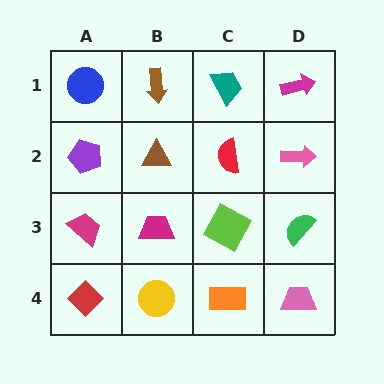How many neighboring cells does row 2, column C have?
4.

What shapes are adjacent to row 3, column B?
A brown triangle (row 2, column B), a yellow circle (row 4, column B), a magenta trapezoid (row 3, column A), a lime square (row 3, column C).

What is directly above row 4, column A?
A magenta trapezoid.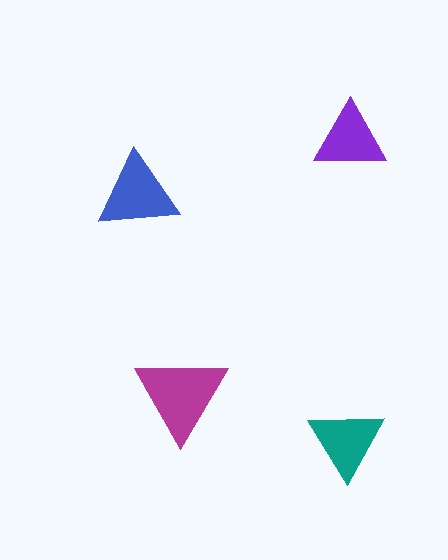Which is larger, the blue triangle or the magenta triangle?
The magenta one.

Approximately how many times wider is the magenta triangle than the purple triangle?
About 1.5 times wider.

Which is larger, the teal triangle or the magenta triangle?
The magenta one.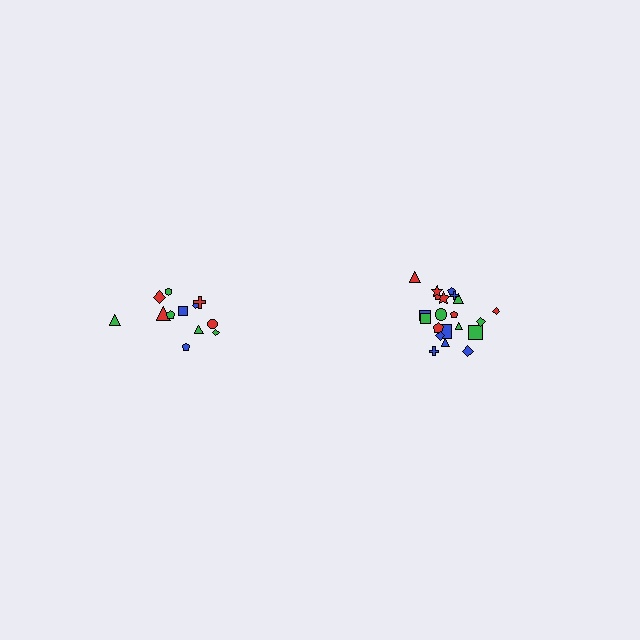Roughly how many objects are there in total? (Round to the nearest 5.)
Roughly 35 objects in total.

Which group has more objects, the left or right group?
The right group.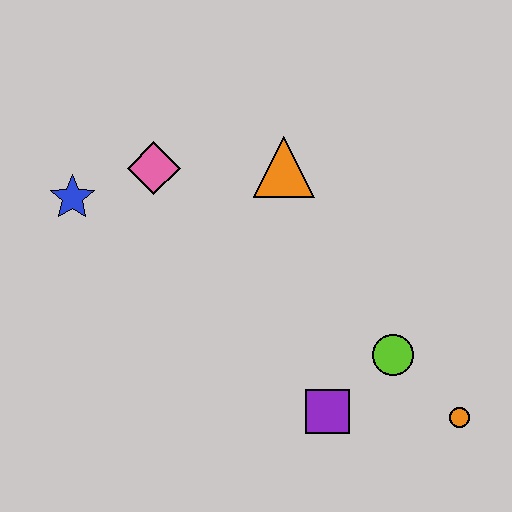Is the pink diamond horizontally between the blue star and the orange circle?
Yes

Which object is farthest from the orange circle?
The blue star is farthest from the orange circle.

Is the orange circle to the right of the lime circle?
Yes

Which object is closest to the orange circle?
The lime circle is closest to the orange circle.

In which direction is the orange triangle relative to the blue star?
The orange triangle is to the right of the blue star.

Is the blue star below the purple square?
No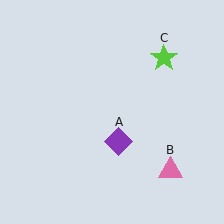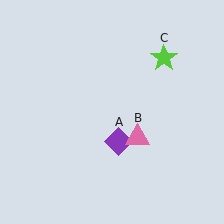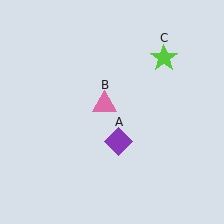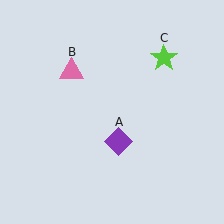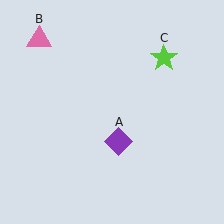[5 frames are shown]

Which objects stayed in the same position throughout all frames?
Purple diamond (object A) and lime star (object C) remained stationary.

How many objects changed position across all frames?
1 object changed position: pink triangle (object B).